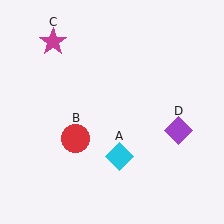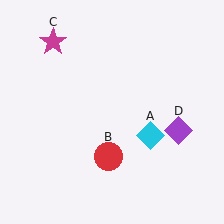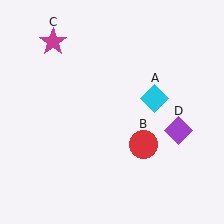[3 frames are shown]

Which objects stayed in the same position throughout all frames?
Magenta star (object C) and purple diamond (object D) remained stationary.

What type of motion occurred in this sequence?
The cyan diamond (object A), red circle (object B) rotated counterclockwise around the center of the scene.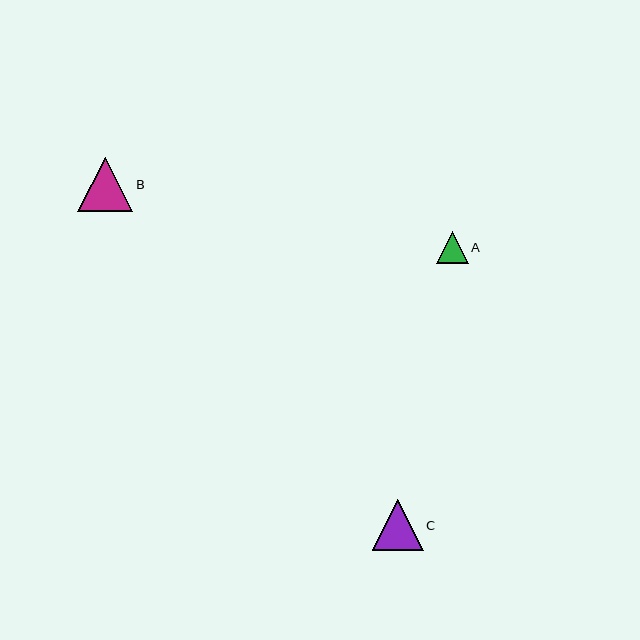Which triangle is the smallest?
Triangle A is the smallest with a size of approximately 32 pixels.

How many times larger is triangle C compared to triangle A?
Triangle C is approximately 1.6 times the size of triangle A.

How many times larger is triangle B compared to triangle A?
Triangle B is approximately 1.7 times the size of triangle A.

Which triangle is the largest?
Triangle B is the largest with a size of approximately 55 pixels.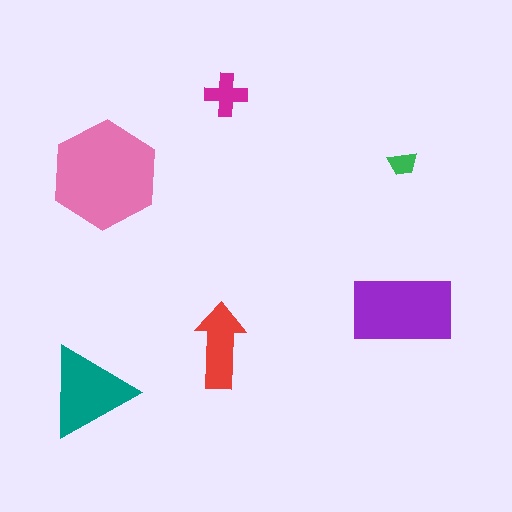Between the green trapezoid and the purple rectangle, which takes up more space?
The purple rectangle.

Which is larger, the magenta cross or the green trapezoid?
The magenta cross.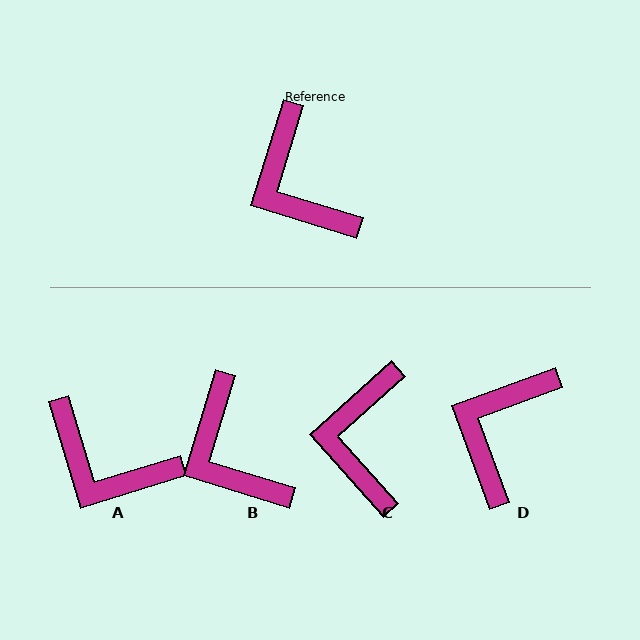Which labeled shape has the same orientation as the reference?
B.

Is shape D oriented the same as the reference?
No, it is off by about 53 degrees.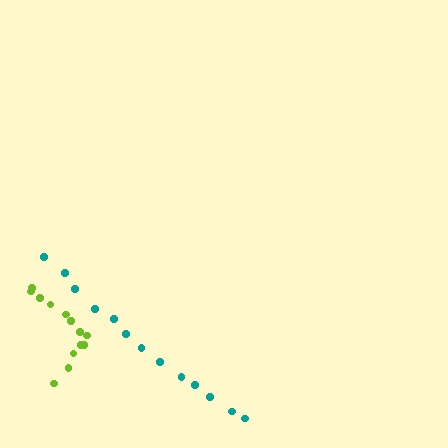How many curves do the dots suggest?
There are 2 distinct paths.